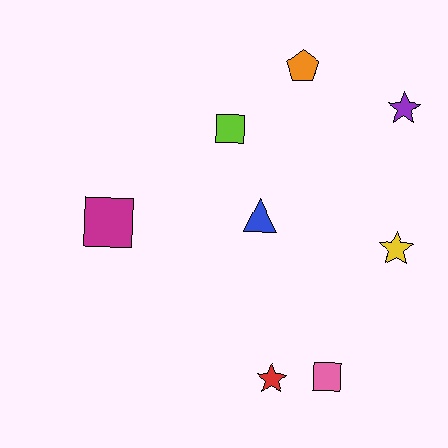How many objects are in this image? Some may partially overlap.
There are 8 objects.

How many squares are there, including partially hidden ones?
There are 3 squares.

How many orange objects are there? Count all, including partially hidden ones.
There is 1 orange object.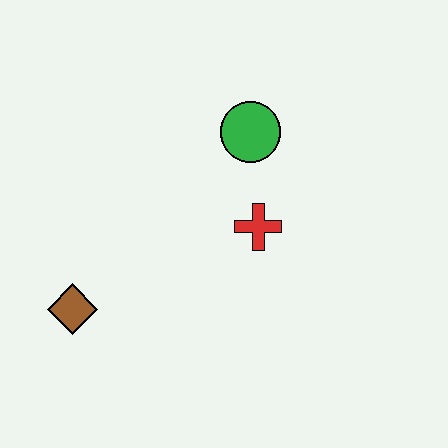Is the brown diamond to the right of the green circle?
No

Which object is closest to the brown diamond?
The red cross is closest to the brown diamond.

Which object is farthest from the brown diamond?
The green circle is farthest from the brown diamond.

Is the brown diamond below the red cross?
Yes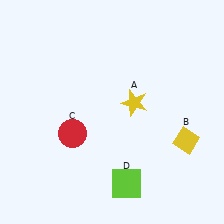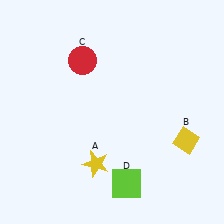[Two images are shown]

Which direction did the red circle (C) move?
The red circle (C) moved up.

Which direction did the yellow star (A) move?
The yellow star (A) moved down.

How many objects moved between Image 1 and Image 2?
2 objects moved between the two images.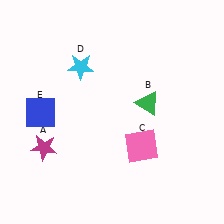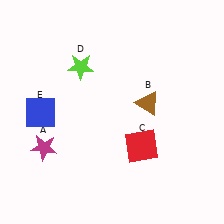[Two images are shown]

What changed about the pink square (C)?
In Image 1, C is pink. In Image 2, it changed to red.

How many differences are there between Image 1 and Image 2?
There are 3 differences between the two images.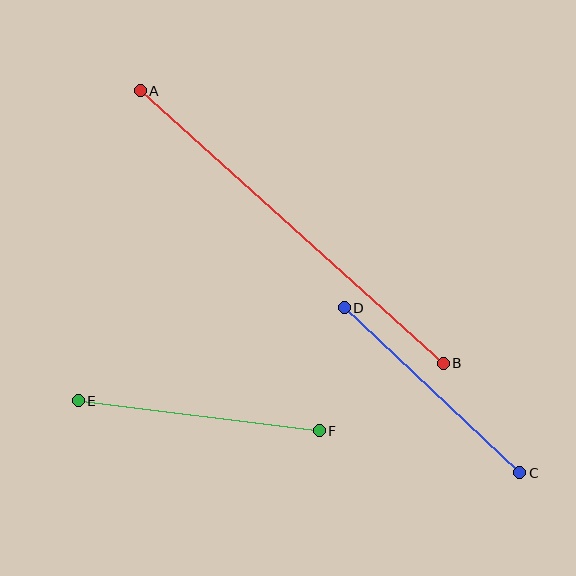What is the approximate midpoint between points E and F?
The midpoint is at approximately (199, 416) pixels.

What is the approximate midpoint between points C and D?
The midpoint is at approximately (432, 390) pixels.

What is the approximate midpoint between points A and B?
The midpoint is at approximately (292, 227) pixels.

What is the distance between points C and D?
The distance is approximately 241 pixels.